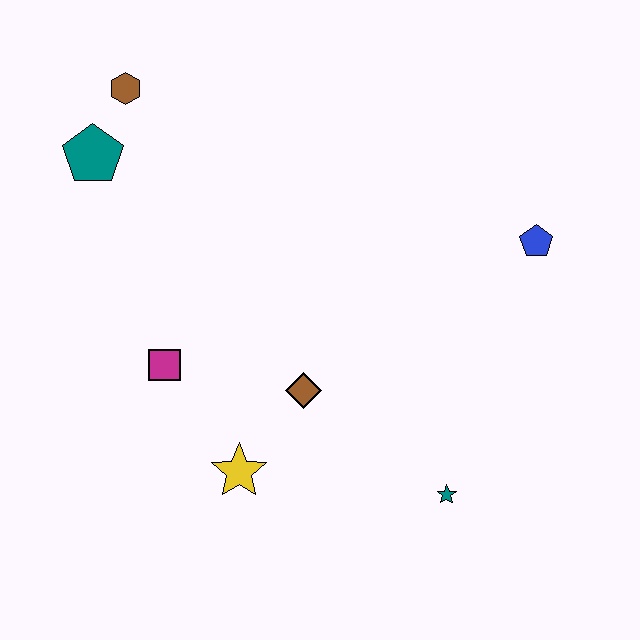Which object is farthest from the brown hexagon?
The teal star is farthest from the brown hexagon.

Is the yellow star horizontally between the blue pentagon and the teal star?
No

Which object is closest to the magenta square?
The yellow star is closest to the magenta square.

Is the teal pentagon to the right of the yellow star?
No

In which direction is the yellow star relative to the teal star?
The yellow star is to the left of the teal star.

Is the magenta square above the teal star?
Yes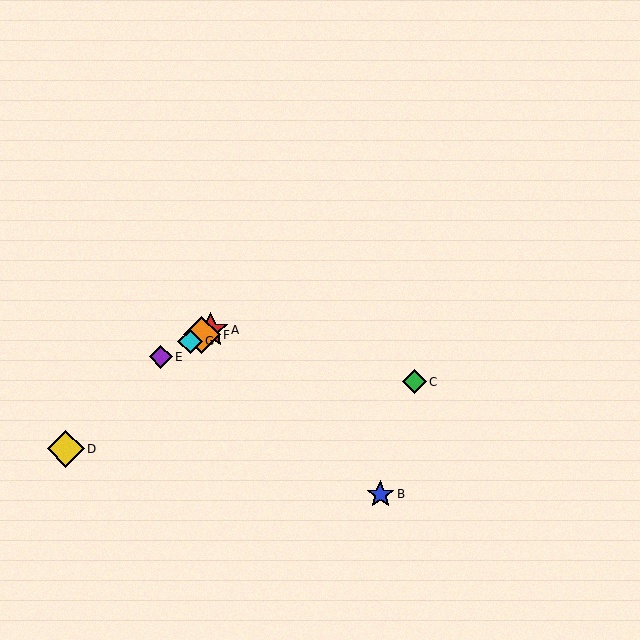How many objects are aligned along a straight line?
4 objects (A, E, F, G) are aligned along a straight line.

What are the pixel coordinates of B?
Object B is at (380, 494).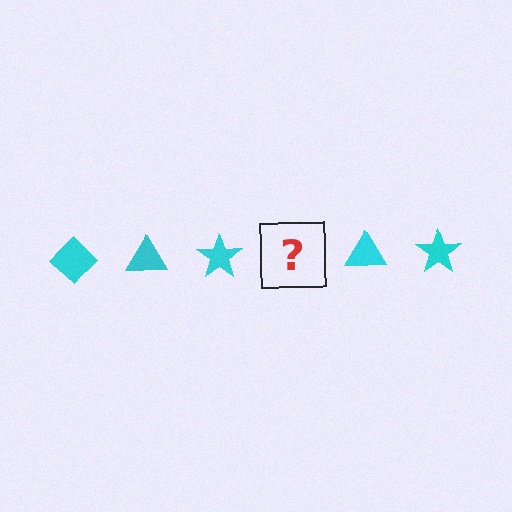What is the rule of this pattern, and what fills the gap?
The rule is that the pattern cycles through diamond, triangle, star shapes in cyan. The gap should be filled with a cyan diamond.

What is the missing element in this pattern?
The missing element is a cyan diamond.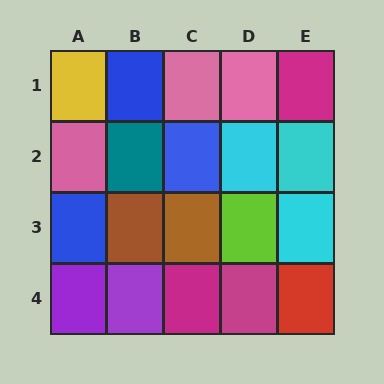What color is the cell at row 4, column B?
Purple.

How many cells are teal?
1 cell is teal.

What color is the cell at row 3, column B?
Brown.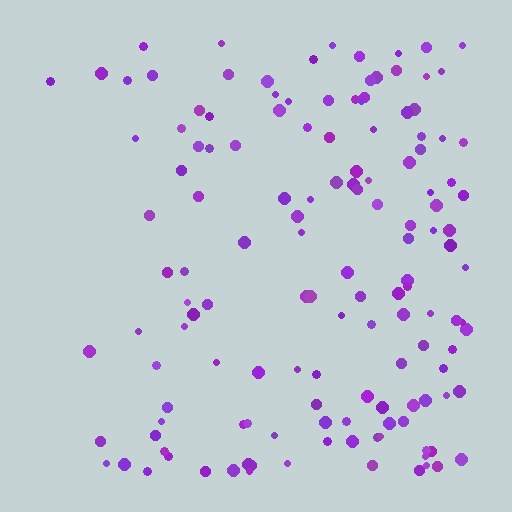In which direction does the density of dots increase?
From left to right, with the right side densest.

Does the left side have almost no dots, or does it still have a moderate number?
Still a moderate number, just noticeably fewer than the right.